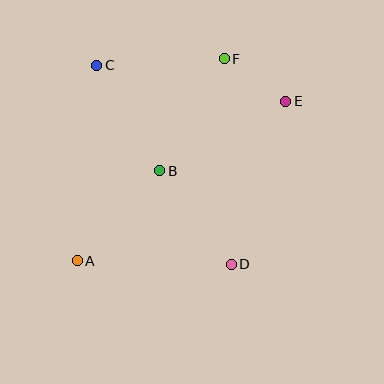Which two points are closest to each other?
Points E and F are closest to each other.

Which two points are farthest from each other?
Points A and E are farthest from each other.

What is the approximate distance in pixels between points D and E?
The distance between D and E is approximately 172 pixels.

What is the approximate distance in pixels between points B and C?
The distance between B and C is approximately 123 pixels.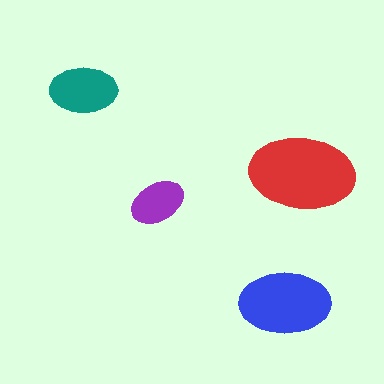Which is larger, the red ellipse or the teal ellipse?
The red one.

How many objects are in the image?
There are 4 objects in the image.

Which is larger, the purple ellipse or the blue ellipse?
The blue one.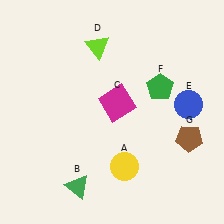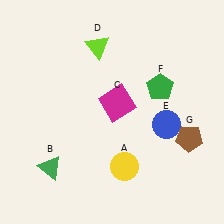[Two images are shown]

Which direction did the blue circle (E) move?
The blue circle (E) moved left.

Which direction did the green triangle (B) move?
The green triangle (B) moved left.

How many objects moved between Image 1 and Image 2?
2 objects moved between the two images.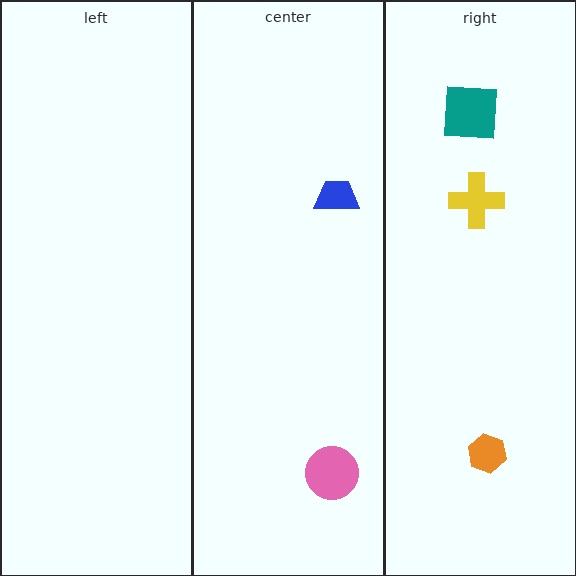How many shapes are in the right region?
3.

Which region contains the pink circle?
The center region.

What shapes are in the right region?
The orange hexagon, the yellow cross, the teal square.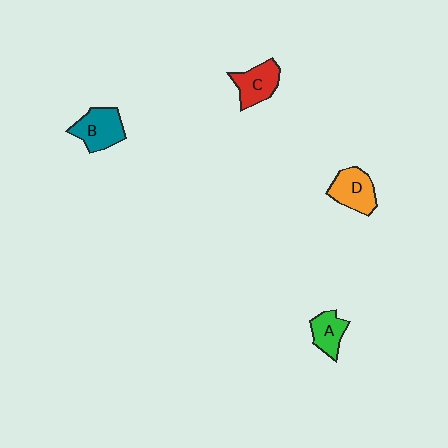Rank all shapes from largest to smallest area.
From largest to smallest: B (teal), D (orange), C (red), A (green).